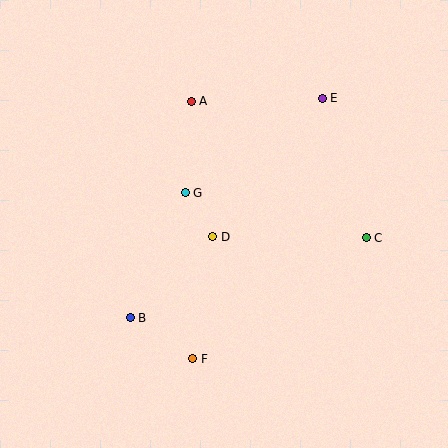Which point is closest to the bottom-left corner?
Point B is closest to the bottom-left corner.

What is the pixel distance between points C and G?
The distance between C and G is 186 pixels.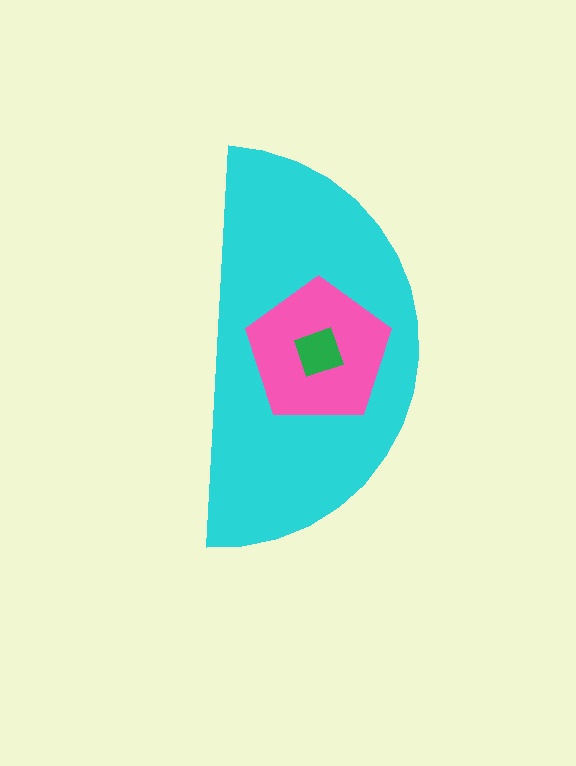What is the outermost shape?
The cyan semicircle.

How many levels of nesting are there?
3.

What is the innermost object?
The green square.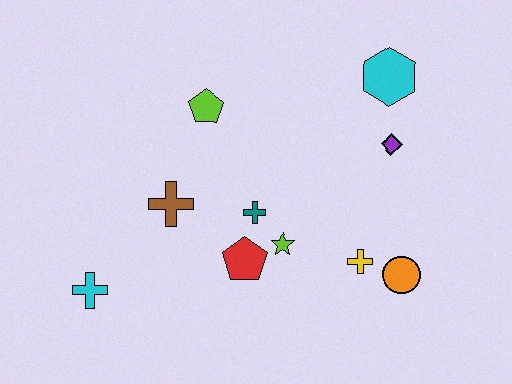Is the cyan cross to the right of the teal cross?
No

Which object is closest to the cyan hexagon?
The purple diamond is closest to the cyan hexagon.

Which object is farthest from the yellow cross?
The cyan cross is farthest from the yellow cross.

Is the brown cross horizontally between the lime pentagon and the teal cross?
No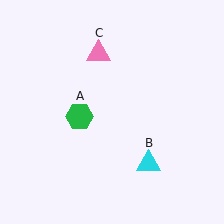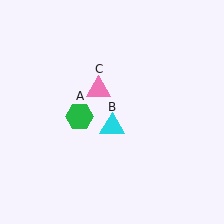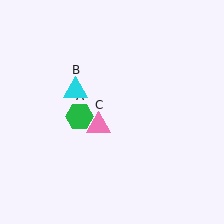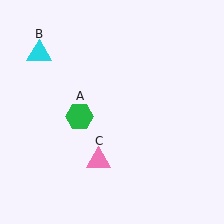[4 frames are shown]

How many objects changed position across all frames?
2 objects changed position: cyan triangle (object B), pink triangle (object C).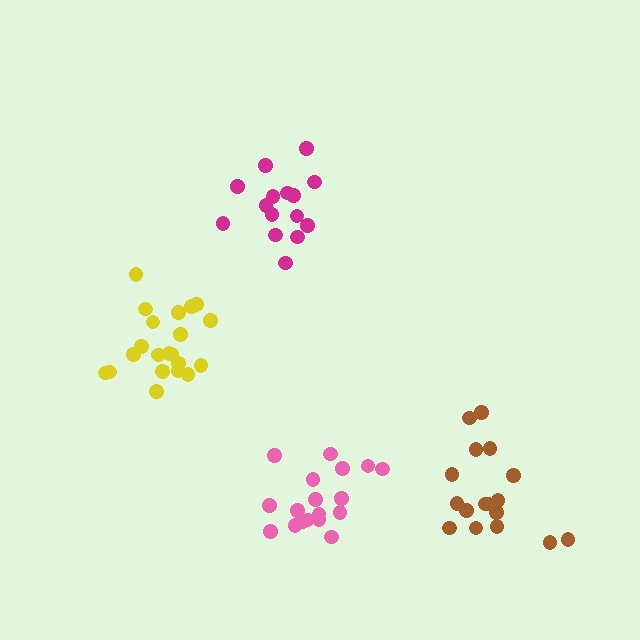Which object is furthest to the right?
The brown cluster is rightmost.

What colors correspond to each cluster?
The clusters are colored: magenta, yellow, pink, brown.